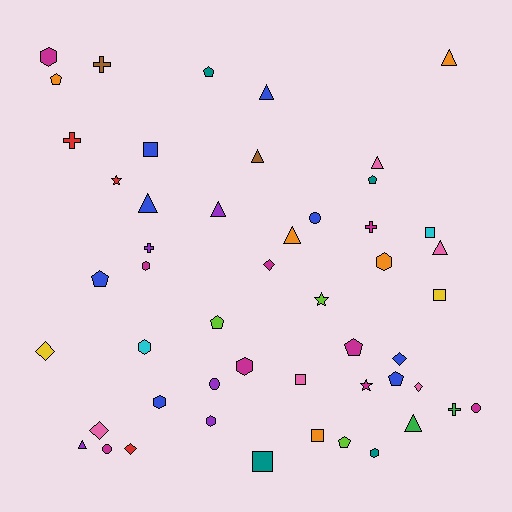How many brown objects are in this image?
There are 2 brown objects.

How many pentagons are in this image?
There are 8 pentagons.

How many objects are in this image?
There are 50 objects.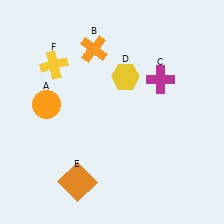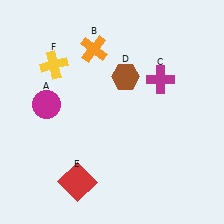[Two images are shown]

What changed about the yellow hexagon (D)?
In Image 1, D is yellow. In Image 2, it changed to brown.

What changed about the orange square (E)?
In Image 1, E is orange. In Image 2, it changed to red.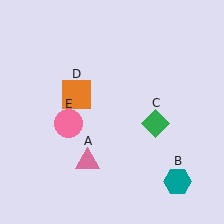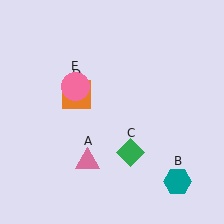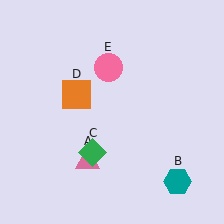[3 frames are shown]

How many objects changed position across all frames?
2 objects changed position: green diamond (object C), pink circle (object E).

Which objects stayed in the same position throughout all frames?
Pink triangle (object A) and teal hexagon (object B) and orange square (object D) remained stationary.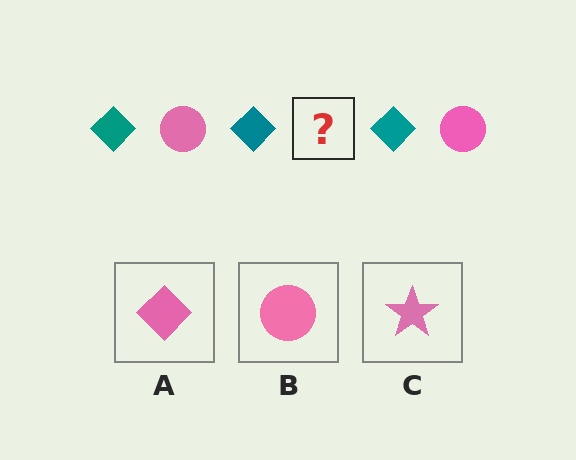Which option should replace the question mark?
Option B.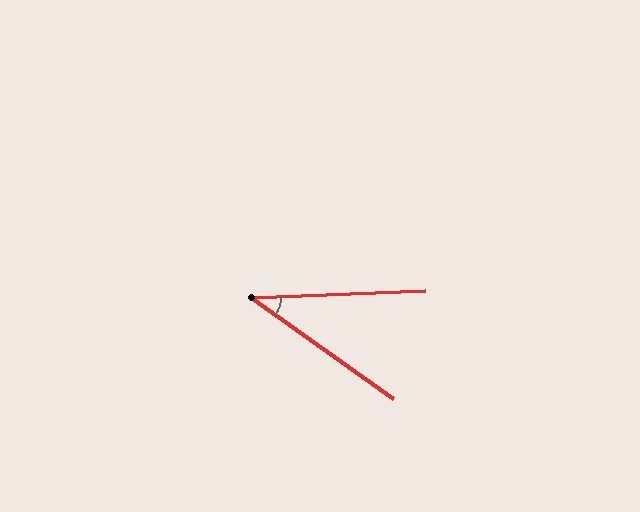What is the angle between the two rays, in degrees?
Approximately 38 degrees.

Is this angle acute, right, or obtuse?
It is acute.